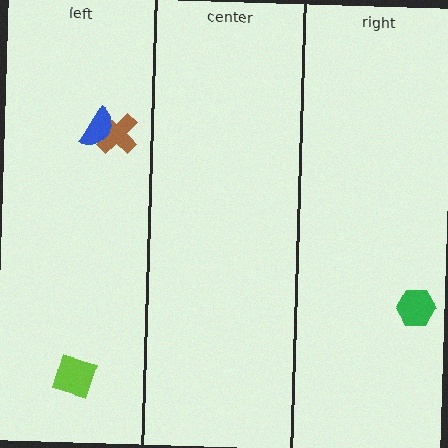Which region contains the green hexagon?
The right region.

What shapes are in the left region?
The brown cross, the lime square, the blue semicircle.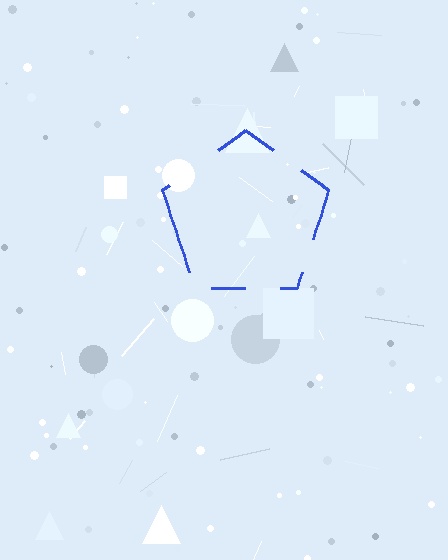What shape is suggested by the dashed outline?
The dashed outline suggests a pentagon.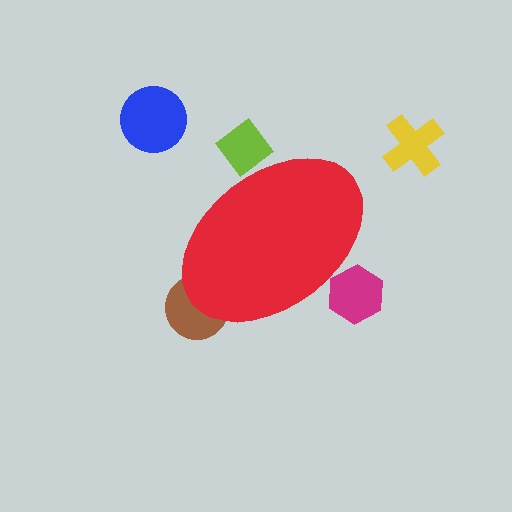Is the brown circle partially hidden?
Yes, the brown circle is partially hidden behind the red ellipse.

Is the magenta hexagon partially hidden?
Yes, the magenta hexagon is partially hidden behind the red ellipse.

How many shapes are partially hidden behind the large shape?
3 shapes are partially hidden.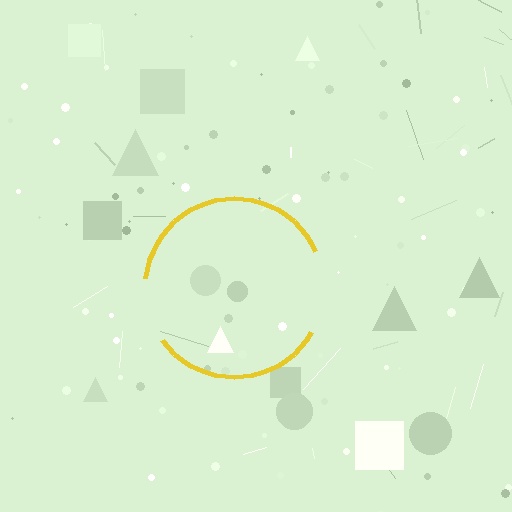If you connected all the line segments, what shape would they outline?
They would outline a circle.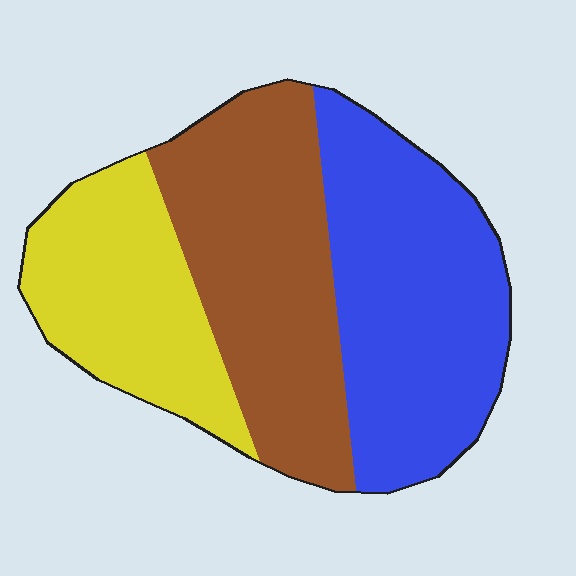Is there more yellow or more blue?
Blue.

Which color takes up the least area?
Yellow, at roughly 25%.